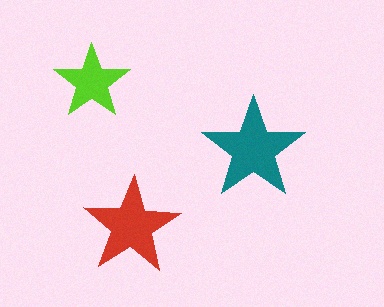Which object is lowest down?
The red star is bottommost.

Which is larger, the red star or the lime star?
The red one.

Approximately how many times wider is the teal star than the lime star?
About 1.5 times wider.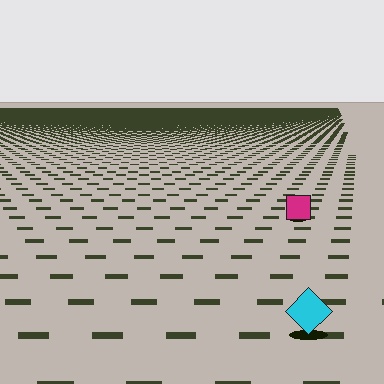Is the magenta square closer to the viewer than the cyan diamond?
No. The cyan diamond is closer — you can tell from the texture gradient: the ground texture is coarser near it.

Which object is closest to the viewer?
The cyan diamond is closest. The texture marks near it are larger and more spread out.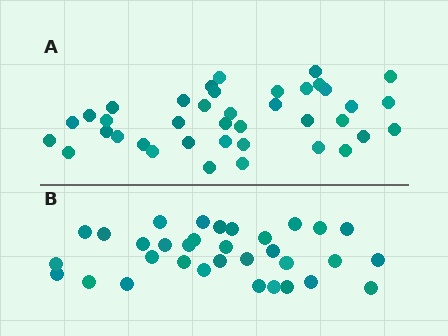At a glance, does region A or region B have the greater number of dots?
Region A (the top region) has more dots.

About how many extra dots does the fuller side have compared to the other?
Region A has about 6 more dots than region B.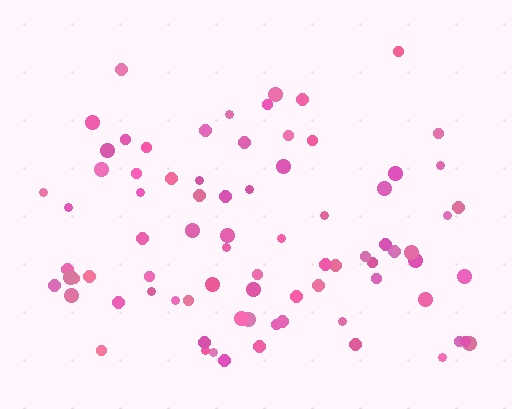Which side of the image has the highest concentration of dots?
The bottom.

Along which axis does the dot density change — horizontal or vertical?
Vertical.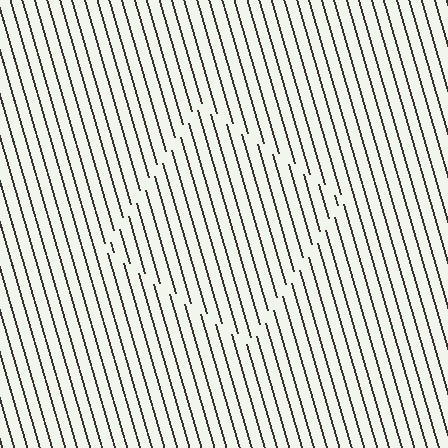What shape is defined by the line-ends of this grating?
An illusory square. The interior of the shape contains the same grating, shifted by half a period — the contour is defined by the phase discontinuity where line-ends from the inner and outer gratings abut.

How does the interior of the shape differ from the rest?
The interior of the shape contains the same grating, shifted by half a period — the contour is defined by the phase discontinuity where line-ends from the inner and outer gratings abut.